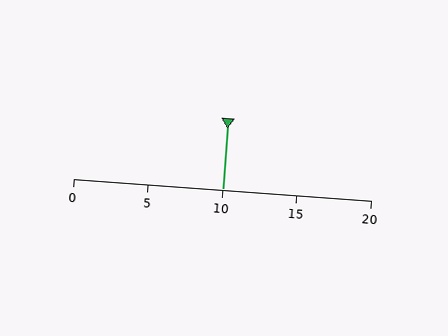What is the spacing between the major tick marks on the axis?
The major ticks are spaced 5 apart.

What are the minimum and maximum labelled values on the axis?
The axis runs from 0 to 20.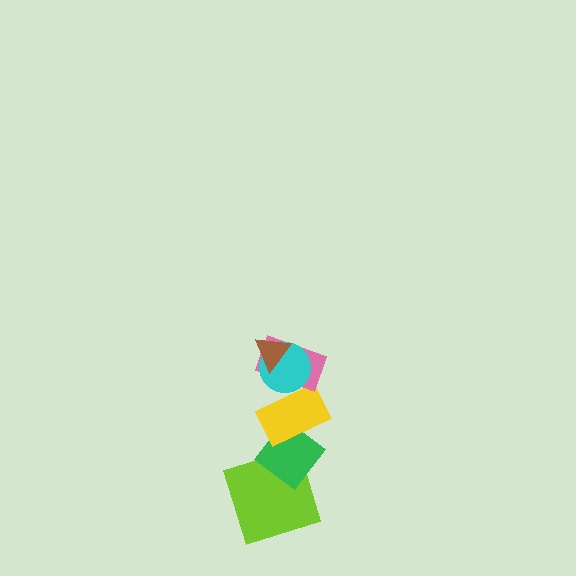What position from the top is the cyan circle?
The cyan circle is 2nd from the top.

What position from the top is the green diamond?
The green diamond is 5th from the top.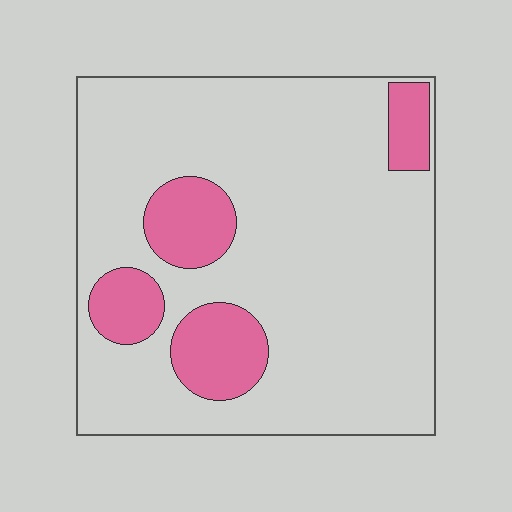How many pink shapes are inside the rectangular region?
4.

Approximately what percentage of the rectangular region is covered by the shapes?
Approximately 20%.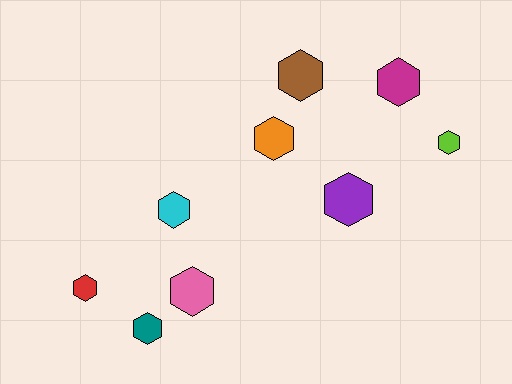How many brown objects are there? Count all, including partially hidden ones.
There is 1 brown object.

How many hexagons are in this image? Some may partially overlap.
There are 9 hexagons.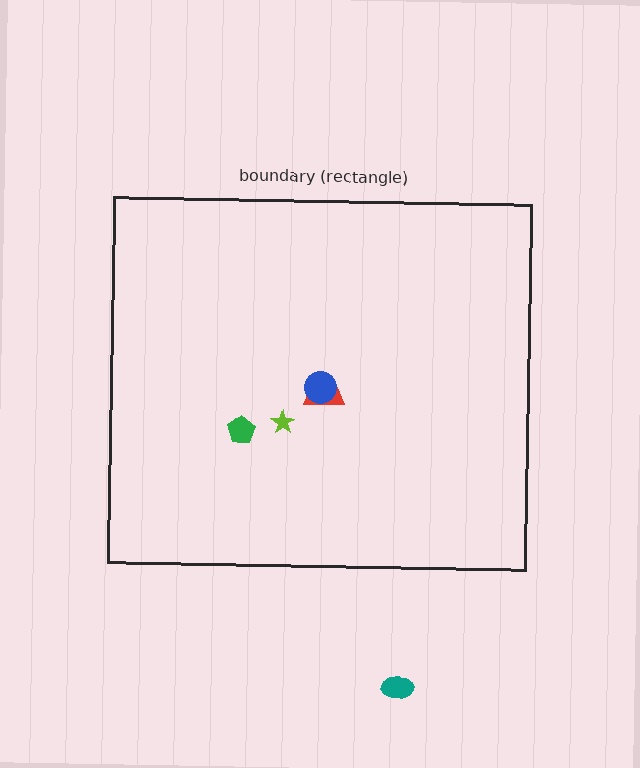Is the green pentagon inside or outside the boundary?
Inside.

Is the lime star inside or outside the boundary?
Inside.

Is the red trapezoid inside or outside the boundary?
Inside.